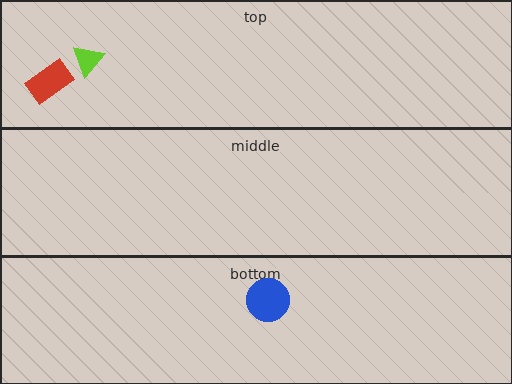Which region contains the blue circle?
The bottom region.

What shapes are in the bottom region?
The blue circle.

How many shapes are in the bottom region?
1.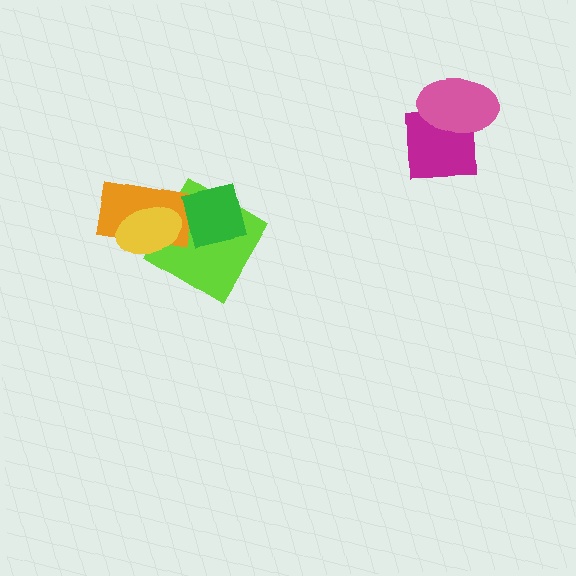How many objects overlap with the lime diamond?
3 objects overlap with the lime diamond.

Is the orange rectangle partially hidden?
Yes, it is partially covered by another shape.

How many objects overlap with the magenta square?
1 object overlaps with the magenta square.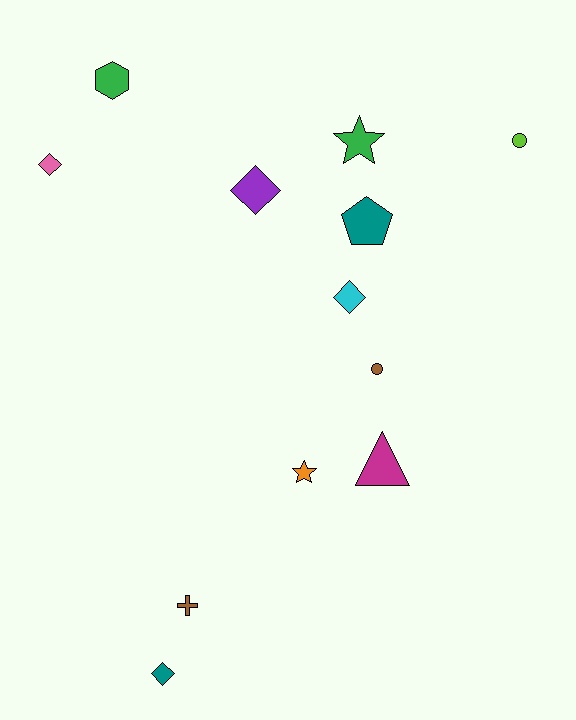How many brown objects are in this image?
There are 2 brown objects.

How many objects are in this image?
There are 12 objects.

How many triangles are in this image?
There is 1 triangle.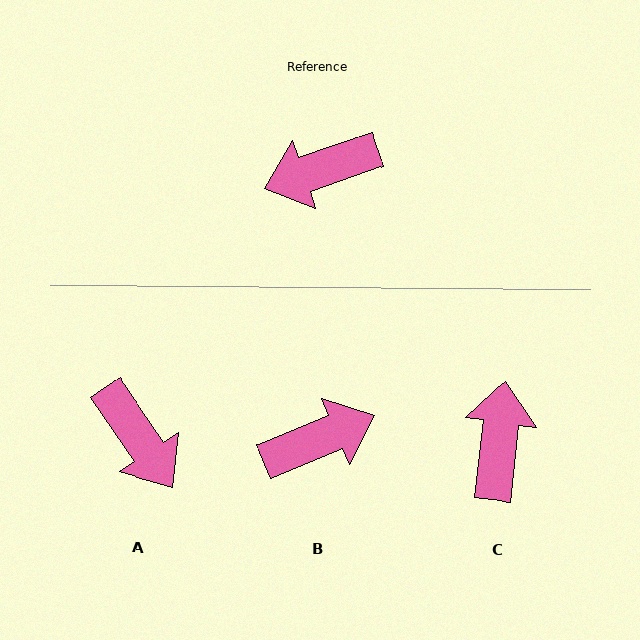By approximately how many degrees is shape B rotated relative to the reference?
Approximately 177 degrees clockwise.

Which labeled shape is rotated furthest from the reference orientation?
B, about 177 degrees away.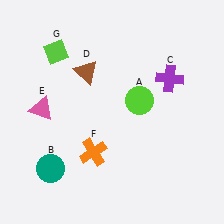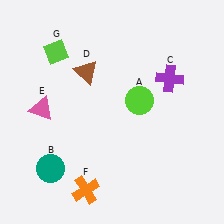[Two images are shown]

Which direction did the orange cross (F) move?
The orange cross (F) moved down.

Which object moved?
The orange cross (F) moved down.